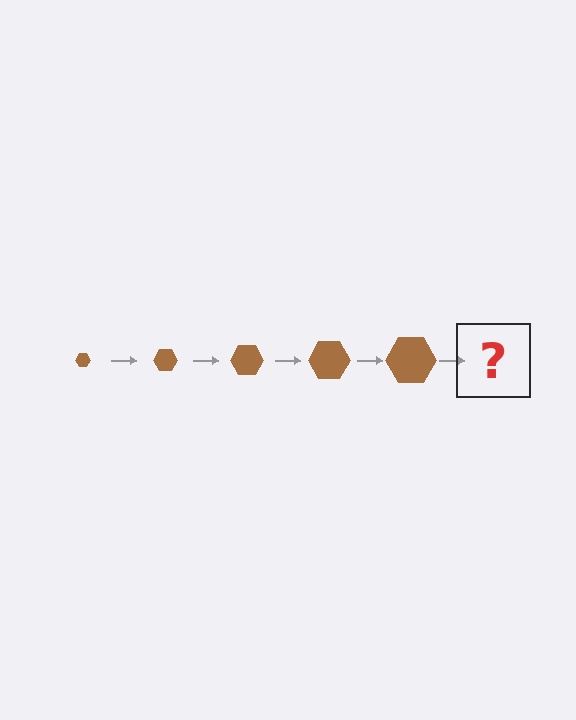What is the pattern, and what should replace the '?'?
The pattern is that the hexagon gets progressively larger each step. The '?' should be a brown hexagon, larger than the previous one.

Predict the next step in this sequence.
The next step is a brown hexagon, larger than the previous one.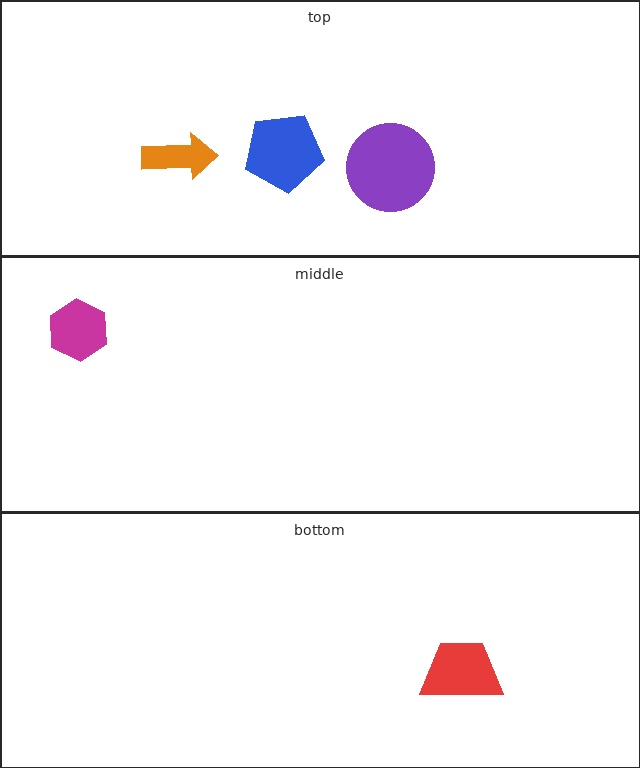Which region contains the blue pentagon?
The top region.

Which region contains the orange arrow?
The top region.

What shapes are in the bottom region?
The red trapezoid.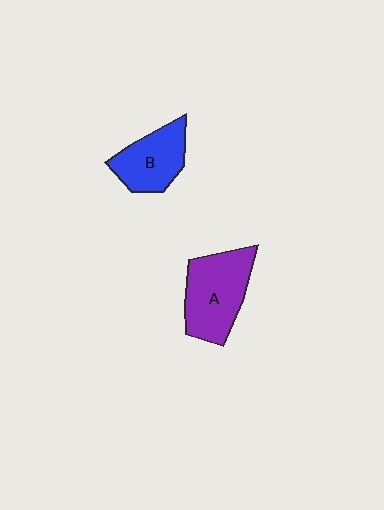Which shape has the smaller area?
Shape B (blue).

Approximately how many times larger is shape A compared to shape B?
Approximately 1.3 times.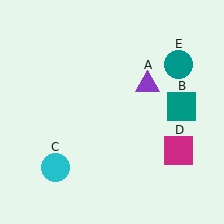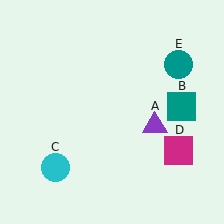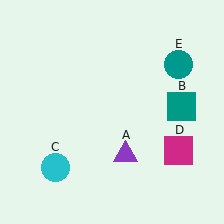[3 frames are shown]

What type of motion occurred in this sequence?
The purple triangle (object A) rotated clockwise around the center of the scene.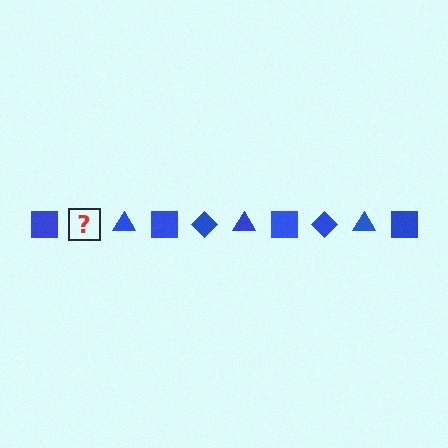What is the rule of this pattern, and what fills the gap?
The rule is that the pattern cycles through square, diamond, triangle shapes in blue. The gap should be filled with a blue diamond.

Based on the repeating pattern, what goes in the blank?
The blank should be a blue diamond.